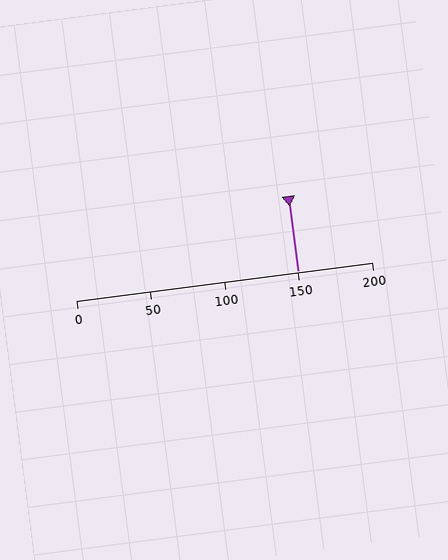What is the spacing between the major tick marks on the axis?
The major ticks are spaced 50 apart.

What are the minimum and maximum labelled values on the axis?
The axis runs from 0 to 200.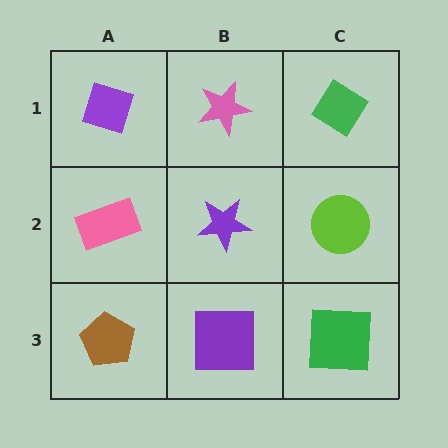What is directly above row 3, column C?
A lime circle.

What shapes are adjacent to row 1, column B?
A purple star (row 2, column B), a purple diamond (row 1, column A), a green diamond (row 1, column C).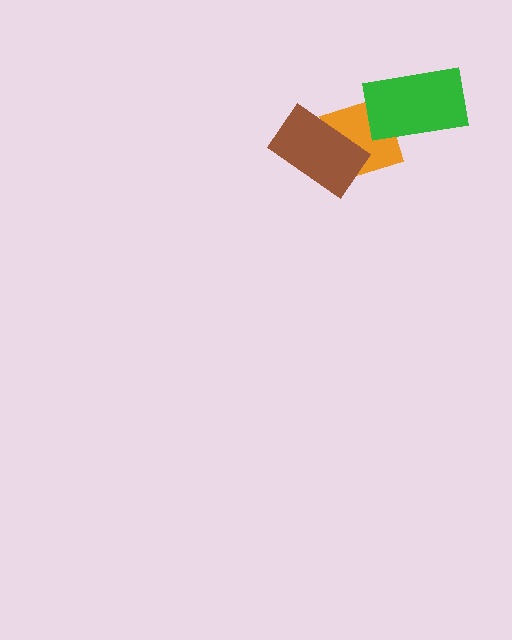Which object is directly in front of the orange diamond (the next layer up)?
The brown rectangle is directly in front of the orange diamond.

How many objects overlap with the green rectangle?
1 object overlaps with the green rectangle.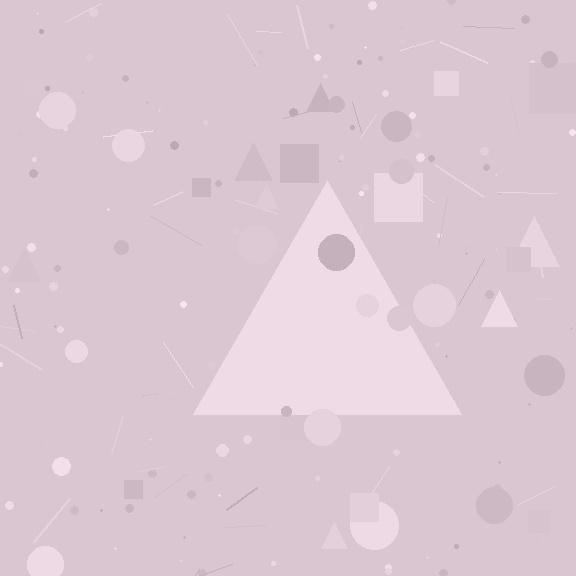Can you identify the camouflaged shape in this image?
The camouflaged shape is a triangle.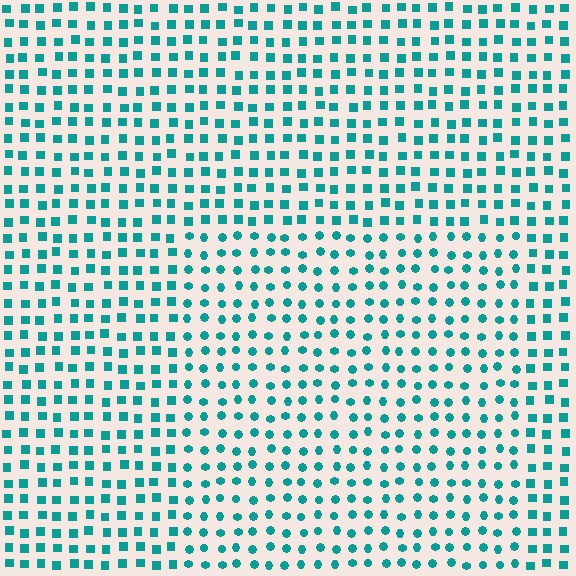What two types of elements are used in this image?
The image uses circles inside the rectangle region and squares outside it.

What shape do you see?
I see a rectangle.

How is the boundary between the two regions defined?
The boundary is defined by a change in element shape: circles inside vs. squares outside. All elements share the same color and spacing.